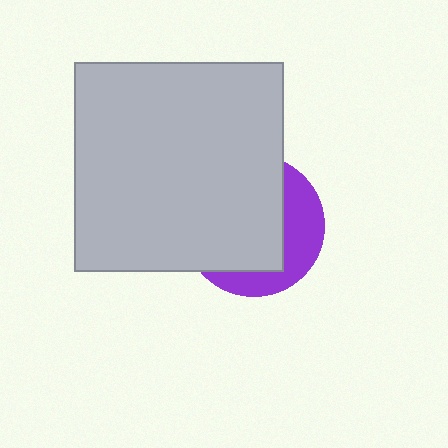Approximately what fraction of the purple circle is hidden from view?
Roughly 65% of the purple circle is hidden behind the light gray square.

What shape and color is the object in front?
The object in front is a light gray square.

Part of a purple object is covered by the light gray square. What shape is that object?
It is a circle.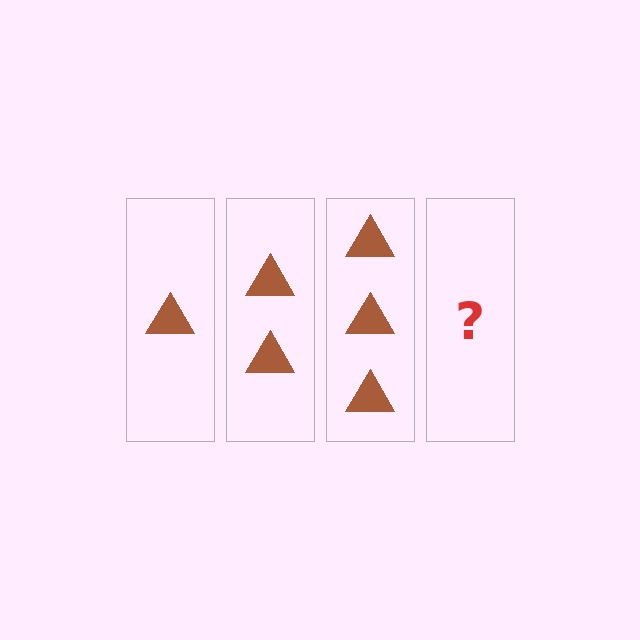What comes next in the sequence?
The next element should be 4 triangles.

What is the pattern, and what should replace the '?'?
The pattern is that each step adds one more triangle. The '?' should be 4 triangles.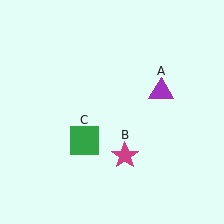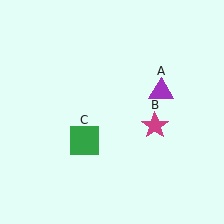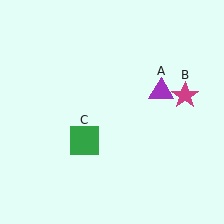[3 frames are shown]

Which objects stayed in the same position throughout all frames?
Purple triangle (object A) and green square (object C) remained stationary.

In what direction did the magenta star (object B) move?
The magenta star (object B) moved up and to the right.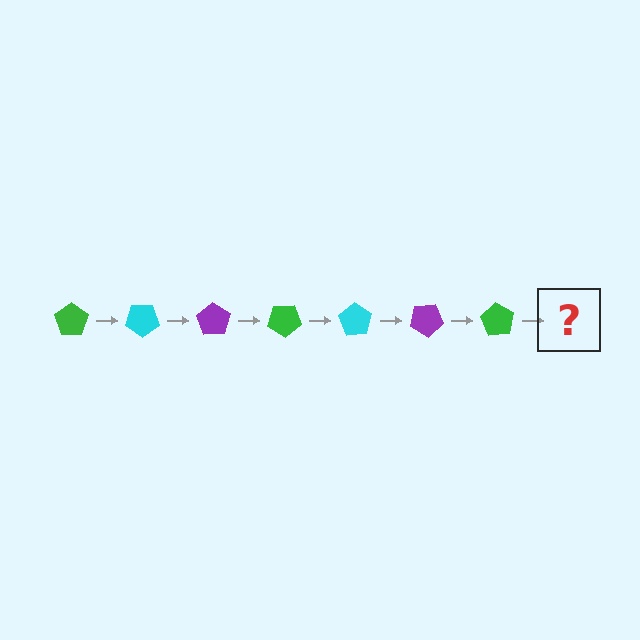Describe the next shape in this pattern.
It should be a cyan pentagon, rotated 245 degrees from the start.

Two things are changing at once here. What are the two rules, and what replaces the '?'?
The two rules are that it rotates 35 degrees each step and the color cycles through green, cyan, and purple. The '?' should be a cyan pentagon, rotated 245 degrees from the start.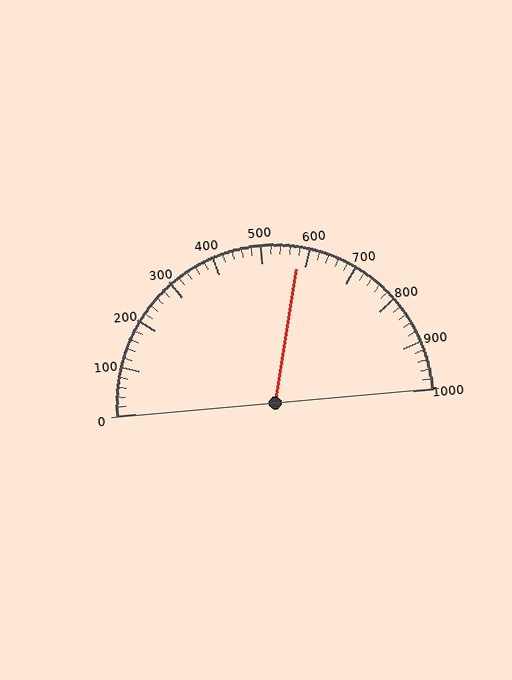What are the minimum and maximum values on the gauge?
The gauge ranges from 0 to 1000.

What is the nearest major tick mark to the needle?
The nearest major tick mark is 600.